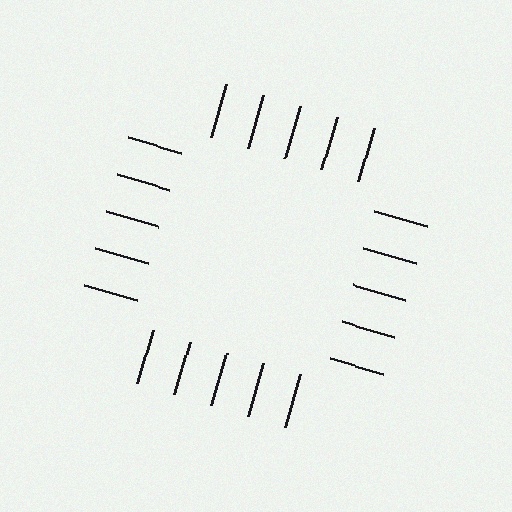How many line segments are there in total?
20 — 5 along each of the 4 edges.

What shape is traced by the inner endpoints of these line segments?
An illusory square — the line segments terminate on its edges but no continuous stroke is drawn.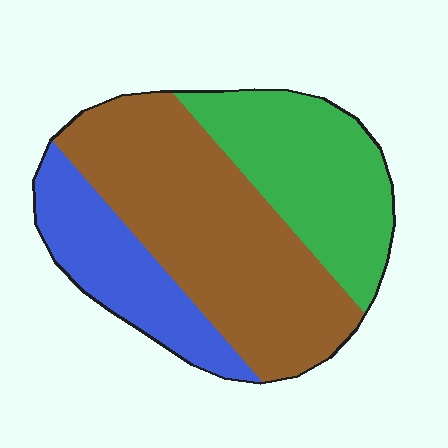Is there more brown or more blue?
Brown.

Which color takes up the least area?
Blue, at roughly 20%.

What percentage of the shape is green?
Green takes up between a sixth and a third of the shape.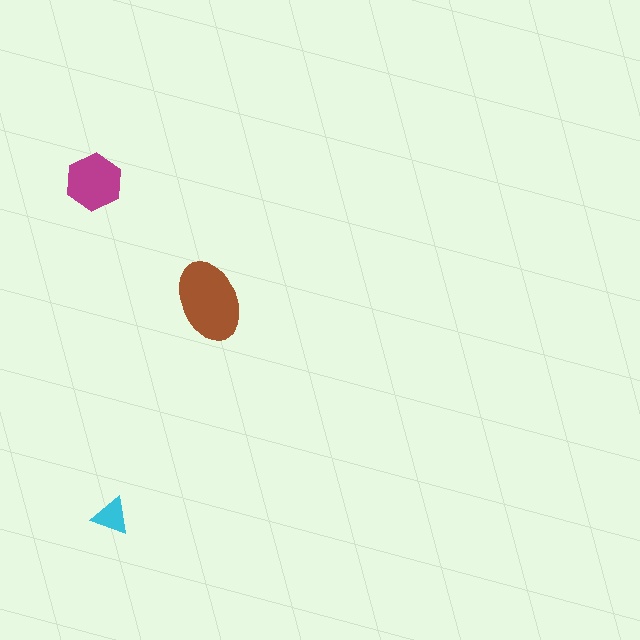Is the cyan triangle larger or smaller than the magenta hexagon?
Smaller.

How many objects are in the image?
There are 3 objects in the image.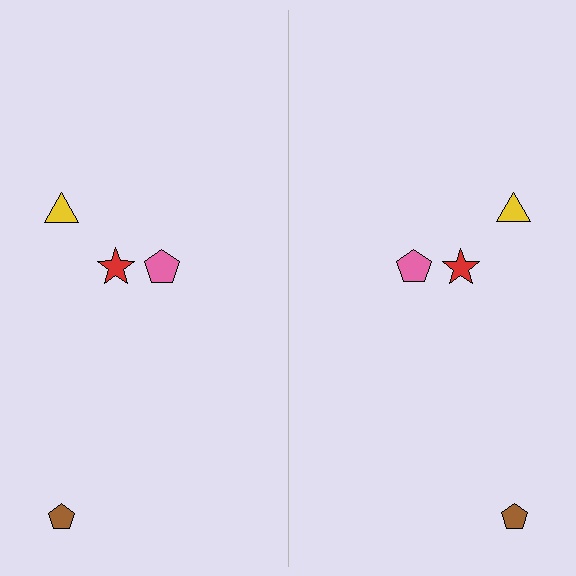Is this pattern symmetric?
Yes, this pattern has bilateral (reflection) symmetry.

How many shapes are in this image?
There are 8 shapes in this image.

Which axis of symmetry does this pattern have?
The pattern has a vertical axis of symmetry running through the center of the image.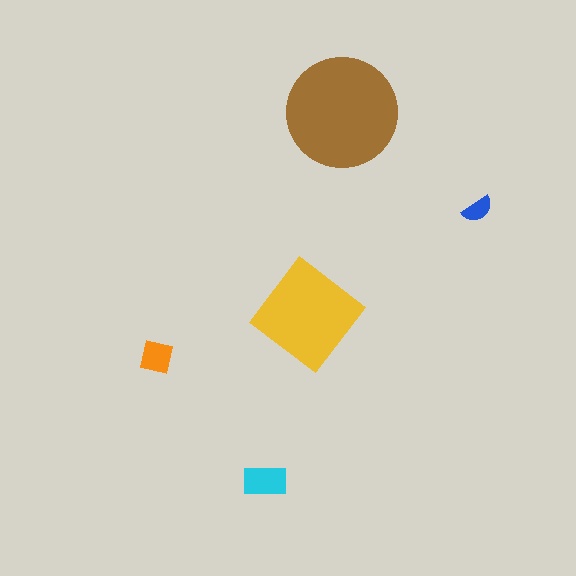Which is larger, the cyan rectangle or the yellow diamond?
The yellow diamond.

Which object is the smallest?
The blue semicircle.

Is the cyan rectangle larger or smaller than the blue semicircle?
Larger.